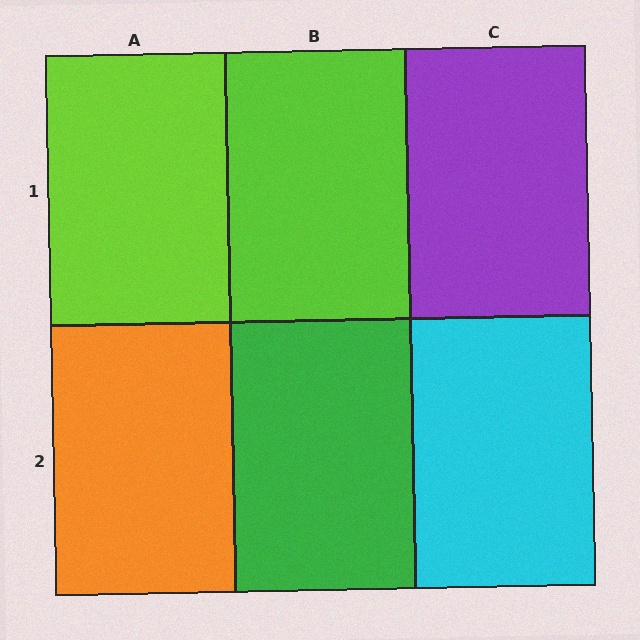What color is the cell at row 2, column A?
Orange.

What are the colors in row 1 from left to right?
Lime, lime, purple.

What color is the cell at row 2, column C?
Cyan.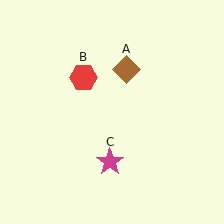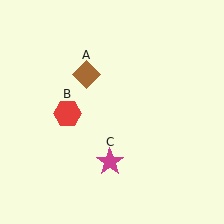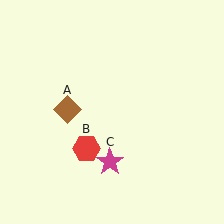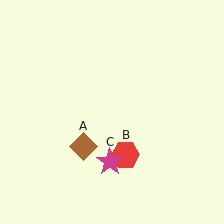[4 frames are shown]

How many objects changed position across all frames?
2 objects changed position: brown diamond (object A), red hexagon (object B).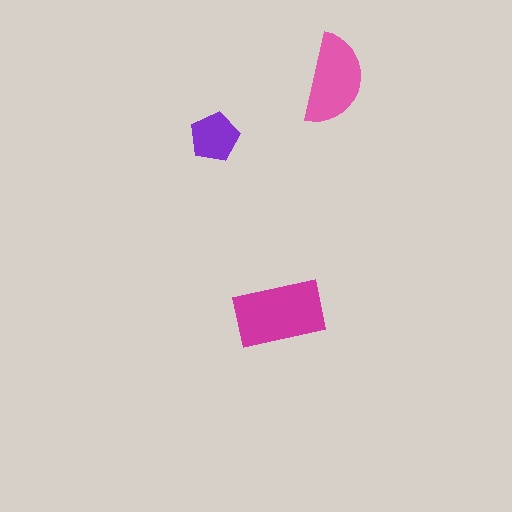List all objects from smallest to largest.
The purple pentagon, the pink semicircle, the magenta rectangle.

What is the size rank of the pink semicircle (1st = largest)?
2nd.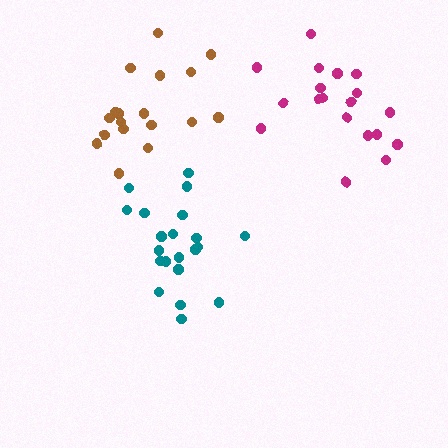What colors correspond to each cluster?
The clusters are colored: teal, brown, magenta.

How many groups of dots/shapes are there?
There are 3 groups.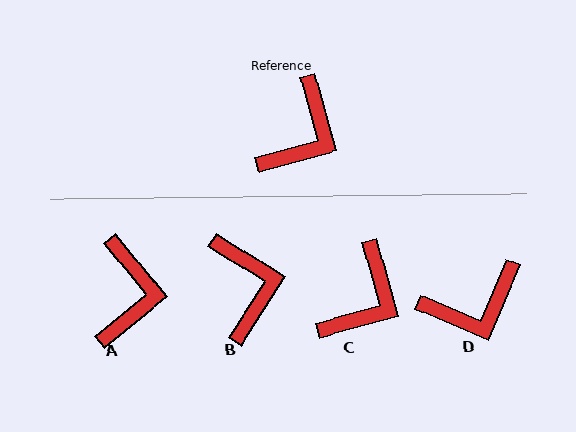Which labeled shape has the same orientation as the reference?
C.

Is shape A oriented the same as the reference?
No, it is off by about 24 degrees.